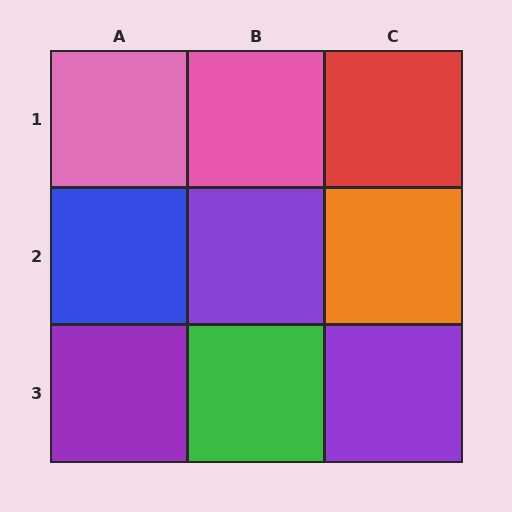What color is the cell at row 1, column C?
Red.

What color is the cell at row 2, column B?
Purple.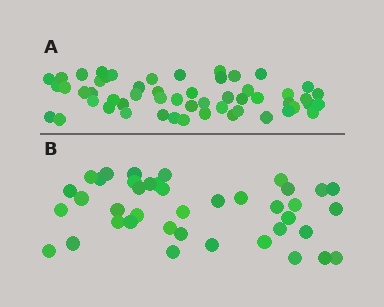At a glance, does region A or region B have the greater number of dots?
Region A (the top region) has more dots.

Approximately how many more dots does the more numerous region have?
Region A has approximately 15 more dots than region B.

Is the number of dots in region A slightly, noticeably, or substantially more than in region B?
Region A has noticeably more, but not dramatically so. The ratio is roughly 1.4 to 1.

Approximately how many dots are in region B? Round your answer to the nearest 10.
About 40 dots.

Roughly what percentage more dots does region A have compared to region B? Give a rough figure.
About 35% more.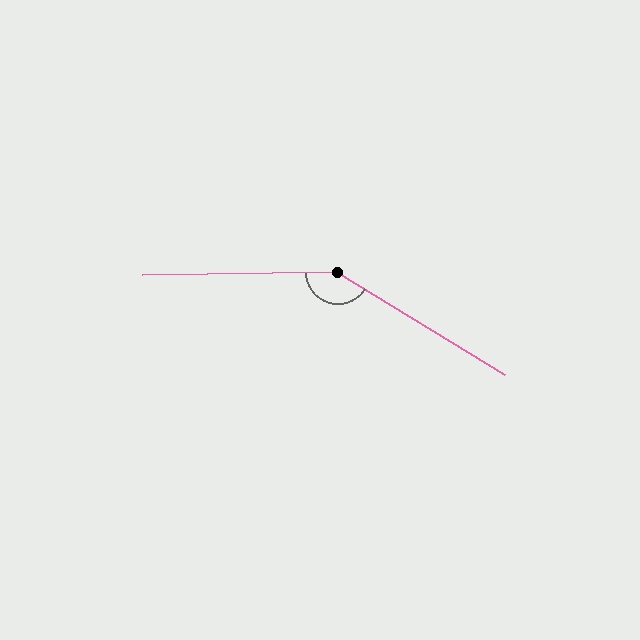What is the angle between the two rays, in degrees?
Approximately 147 degrees.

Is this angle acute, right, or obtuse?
It is obtuse.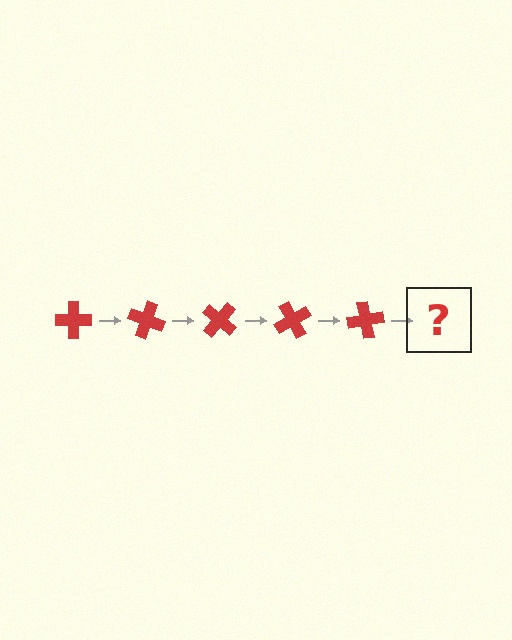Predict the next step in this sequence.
The next step is a red cross rotated 100 degrees.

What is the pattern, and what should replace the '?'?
The pattern is that the cross rotates 20 degrees each step. The '?' should be a red cross rotated 100 degrees.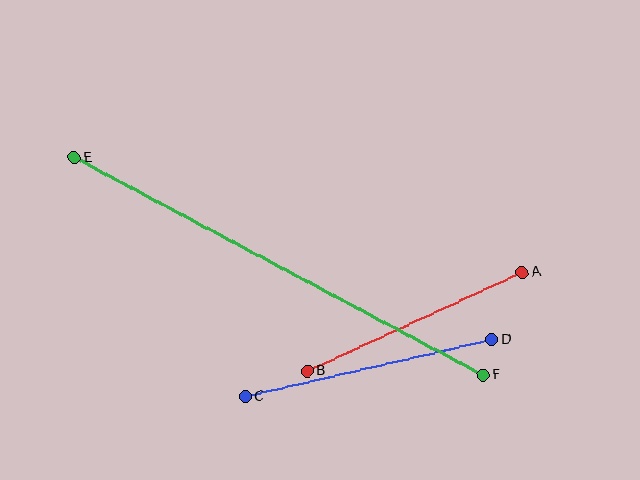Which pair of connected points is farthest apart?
Points E and F are farthest apart.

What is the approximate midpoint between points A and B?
The midpoint is at approximately (415, 321) pixels.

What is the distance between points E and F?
The distance is approximately 463 pixels.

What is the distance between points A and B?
The distance is approximately 236 pixels.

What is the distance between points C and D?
The distance is approximately 253 pixels.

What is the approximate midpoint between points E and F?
The midpoint is at approximately (279, 266) pixels.